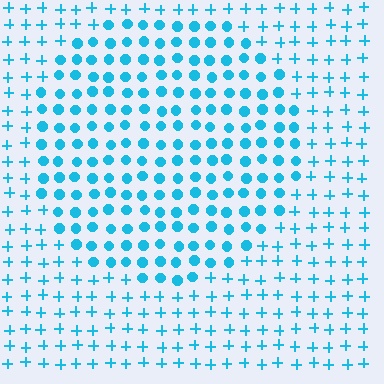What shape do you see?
I see a circle.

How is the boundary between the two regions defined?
The boundary is defined by a change in element shape: circles inside vs. plus signs outside. All elements share the same color and spacing.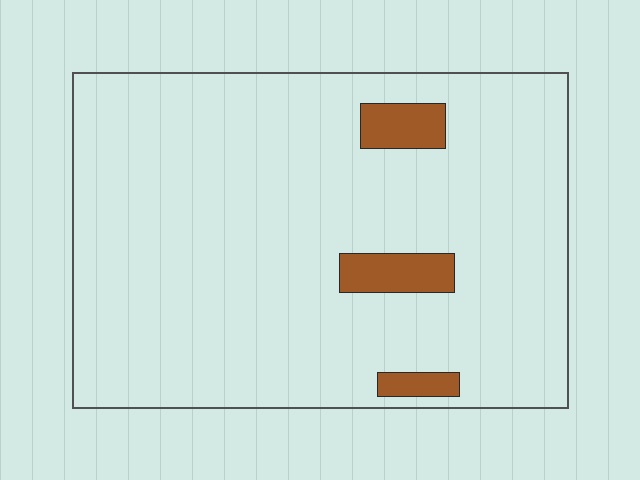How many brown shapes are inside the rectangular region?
3.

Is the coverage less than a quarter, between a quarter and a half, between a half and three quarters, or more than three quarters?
Less than a quarter.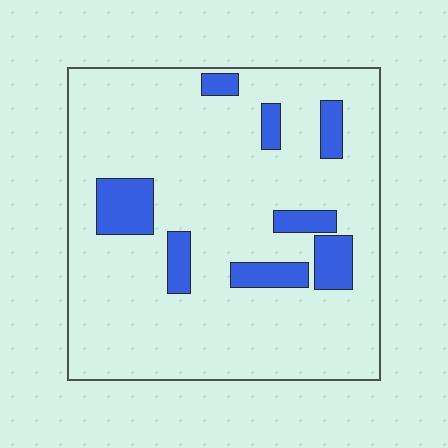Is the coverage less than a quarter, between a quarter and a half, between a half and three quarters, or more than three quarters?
Less than a quarter.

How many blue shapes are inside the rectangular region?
8.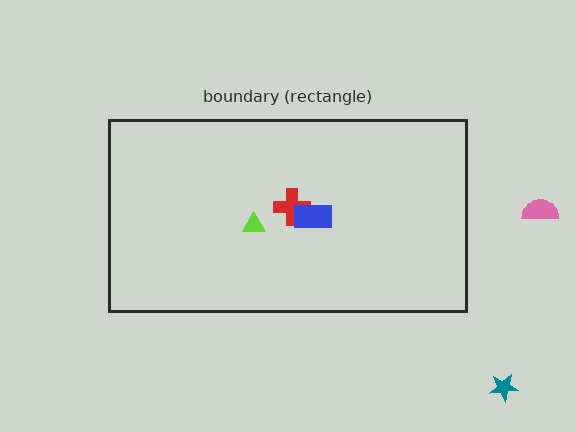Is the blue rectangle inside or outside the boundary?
Inside.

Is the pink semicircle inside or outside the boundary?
Outside.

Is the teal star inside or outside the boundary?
Outside.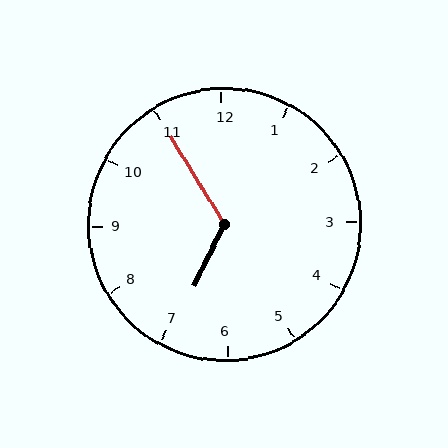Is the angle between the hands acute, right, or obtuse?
It is obtuse.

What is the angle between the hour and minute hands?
Approximately 122 degrees.